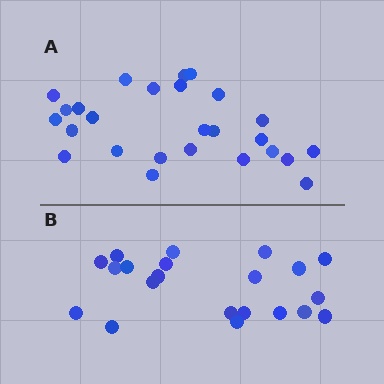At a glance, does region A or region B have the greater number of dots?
Region A (the top region) has more dots.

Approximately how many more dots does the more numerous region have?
Region A has about 5 more dots than region B.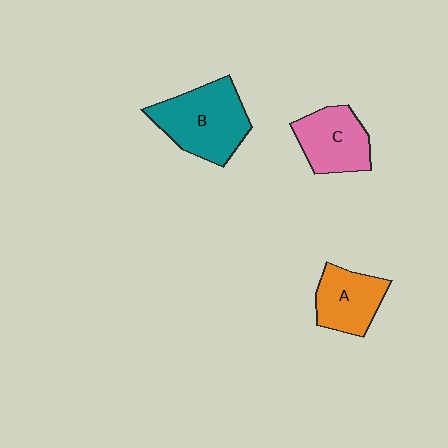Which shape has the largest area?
Shape B (teal).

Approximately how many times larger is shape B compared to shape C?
Approximately 1.4 times.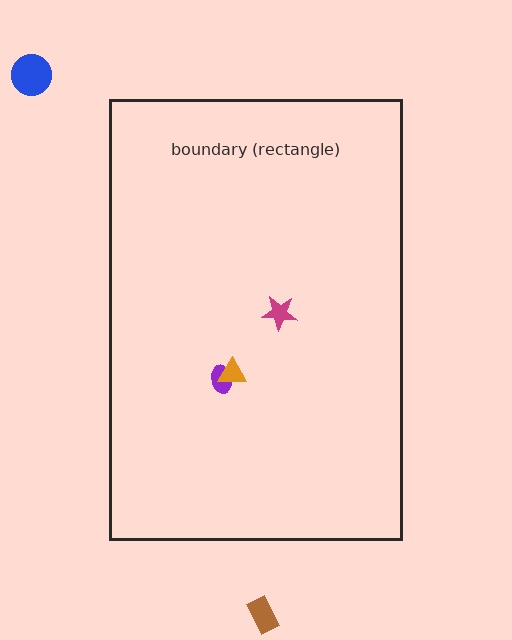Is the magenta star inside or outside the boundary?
Inside.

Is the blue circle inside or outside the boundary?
Outside.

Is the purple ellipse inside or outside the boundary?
Inside.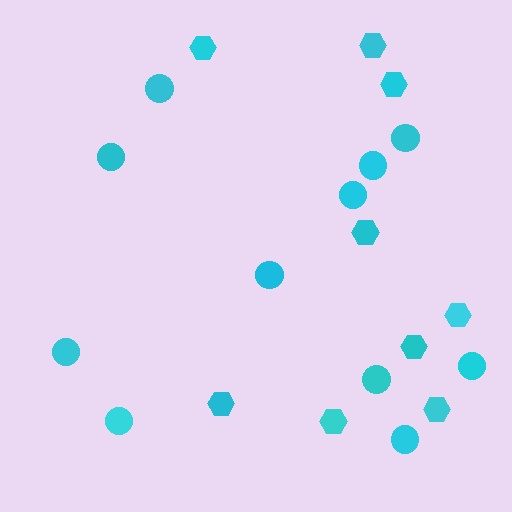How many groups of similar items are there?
There are 2 groups: one group of hexagons (9) and one group of circles (11).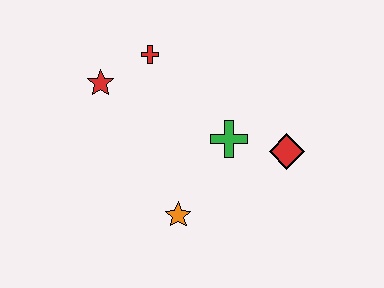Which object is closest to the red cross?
The red star is closest to the red cross.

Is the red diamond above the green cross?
No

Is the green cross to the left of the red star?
No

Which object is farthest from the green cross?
The red star is farthest from the green cross.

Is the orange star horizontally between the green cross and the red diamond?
No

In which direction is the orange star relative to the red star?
The orange star is below the red star.